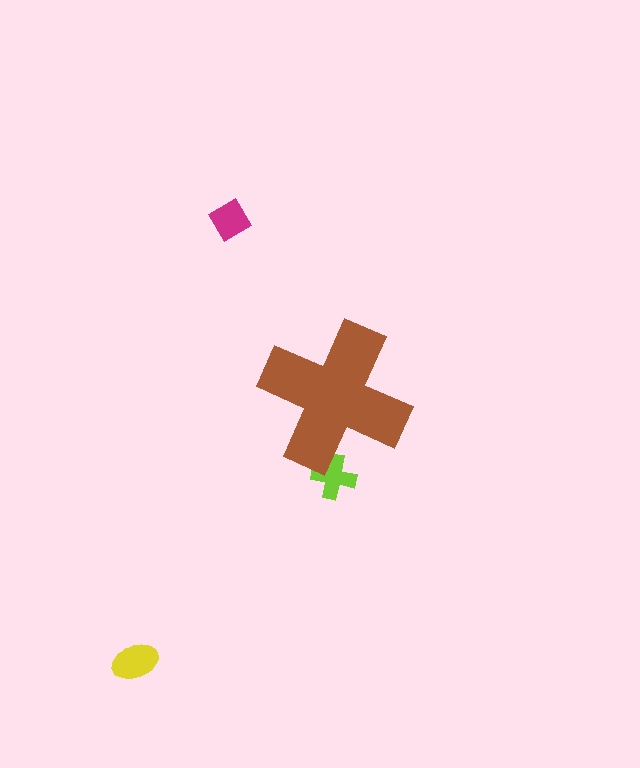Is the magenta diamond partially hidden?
No, the magenta diamond is fully visible.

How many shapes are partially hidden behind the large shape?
1 shape is partially hidden.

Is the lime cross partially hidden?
Yes, the lime cross is partially hidden behind the brown cross.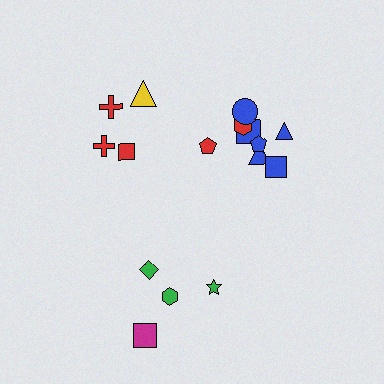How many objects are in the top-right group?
There are 8 objects.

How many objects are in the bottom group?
There are 4 objects.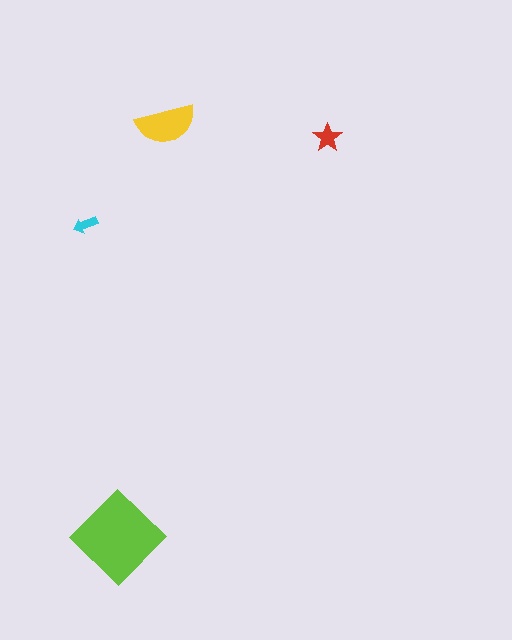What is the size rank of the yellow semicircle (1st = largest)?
2nd.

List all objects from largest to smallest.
The lime diamond, the yellow semicircle, the red star, the cyan arrow.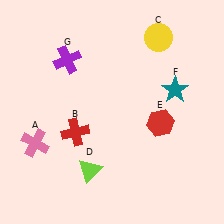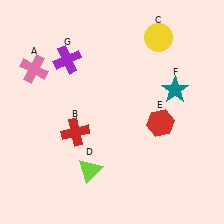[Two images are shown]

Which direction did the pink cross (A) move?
The pink cross (A) moved up.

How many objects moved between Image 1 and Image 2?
1 object moved between the two images.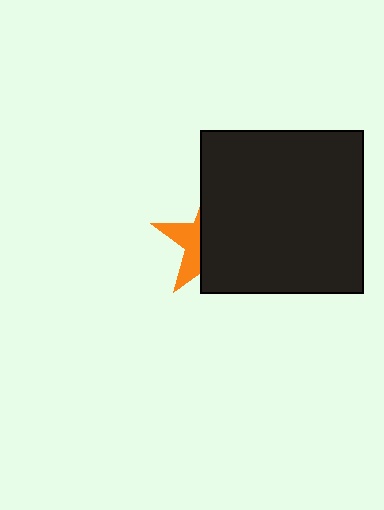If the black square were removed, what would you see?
You would see the complete orange star.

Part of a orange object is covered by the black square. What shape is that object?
It is a star.